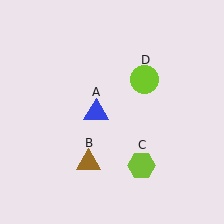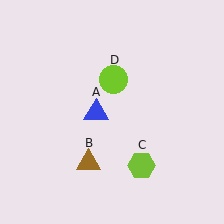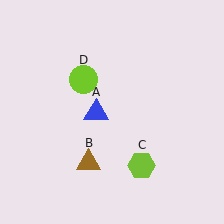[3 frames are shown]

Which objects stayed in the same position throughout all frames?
Blue triangle (object A) and brown triangle (object B) and lime hexagon (object C) remained stationary.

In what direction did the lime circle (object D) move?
The lime circle (object D) moved left.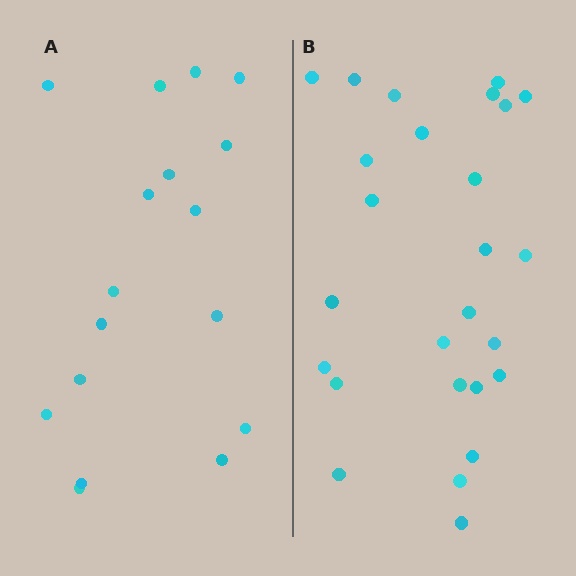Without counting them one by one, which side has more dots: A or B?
Region B (the right region) has more dots.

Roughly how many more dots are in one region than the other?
Region B has roughly 8 or so more dots than region A.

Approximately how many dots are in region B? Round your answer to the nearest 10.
About 30 dots. (The exact count is 26, which rounds to 30.)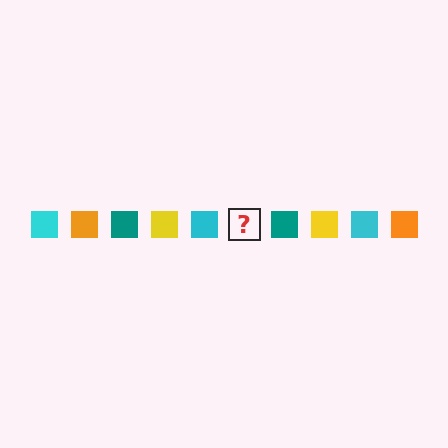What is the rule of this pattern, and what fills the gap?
The rule is that the pattern cycles through cyan, orange, teal, yellow squares. The gap should be filled with an orange square.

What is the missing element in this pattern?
The missing element is an orange square.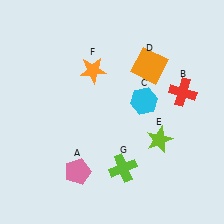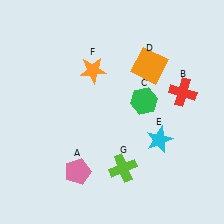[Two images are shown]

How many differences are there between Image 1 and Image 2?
There are 2 differences between the two images.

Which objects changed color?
C changed from cyan to green. E changed from lime to cyan.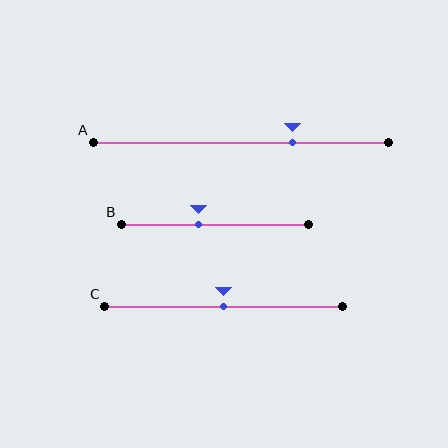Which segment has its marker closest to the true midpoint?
Segment C has its marker closest to the true midpoint.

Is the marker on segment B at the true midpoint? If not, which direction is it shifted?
No, the marker on segment B is shifted to the left by about 9% of the segment length.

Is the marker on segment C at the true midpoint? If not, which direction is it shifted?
Yes, the marker on segment C is at the true midpoint.